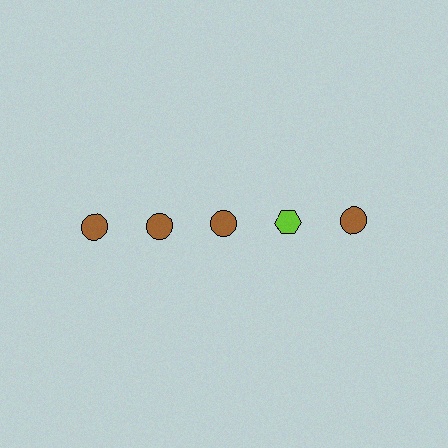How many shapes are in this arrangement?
There are 5 shapes arranged in a grid pattern.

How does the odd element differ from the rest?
It differs in both color (lime instead of brown) and shape (hexagon instead of circle).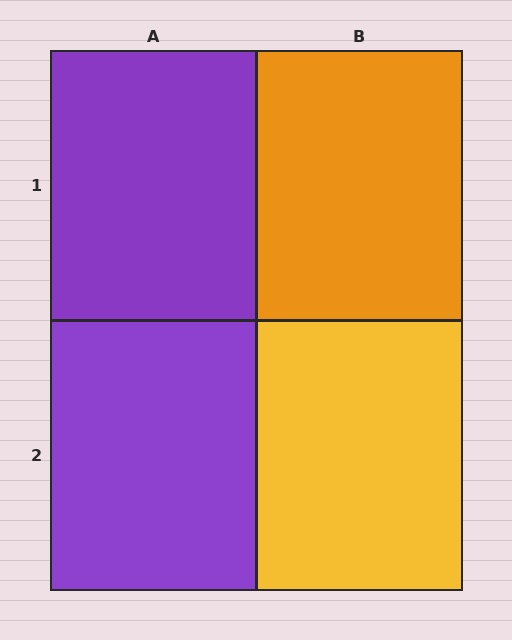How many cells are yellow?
1 cell is yellow.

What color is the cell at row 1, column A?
Purple.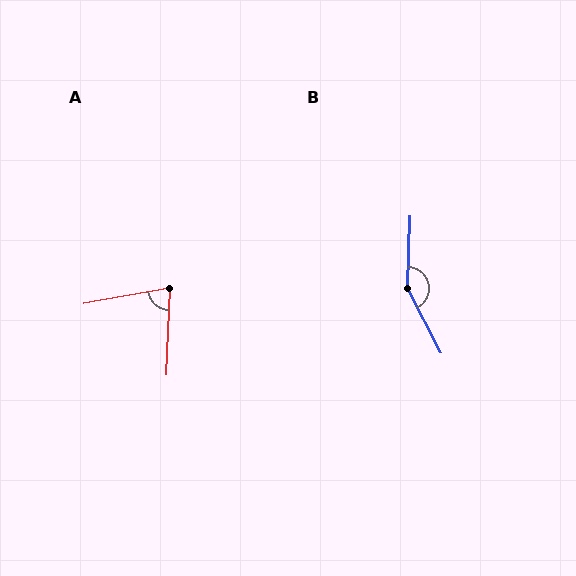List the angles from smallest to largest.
A (77°), B (151°).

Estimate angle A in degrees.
Approximately 77 degrees.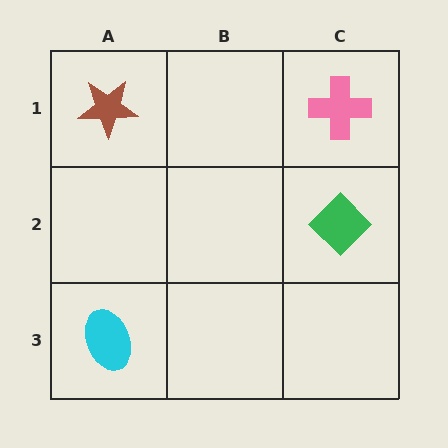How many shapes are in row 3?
1 shape.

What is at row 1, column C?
A pink cross.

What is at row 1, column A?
A brown star.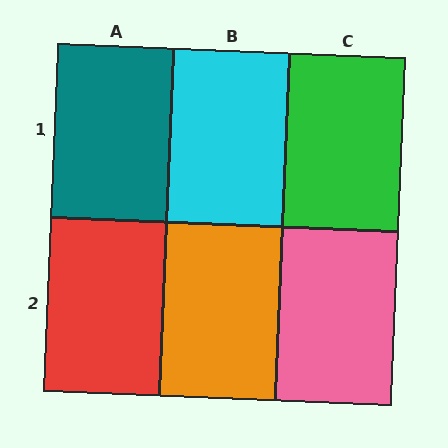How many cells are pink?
1 cell is pink.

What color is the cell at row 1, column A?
Teal.